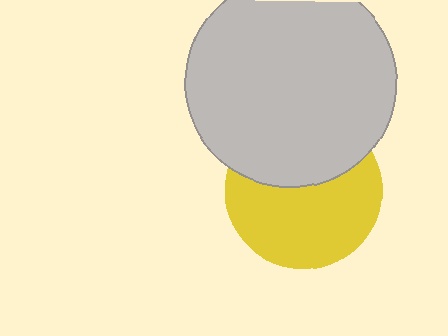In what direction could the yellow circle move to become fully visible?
The yellow circle could move down. That would shift it out from behind the light gray circle entirely.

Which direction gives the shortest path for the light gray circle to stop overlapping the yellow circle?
Moving up gives the shortest separation.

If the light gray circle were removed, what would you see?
You would see the complete yellow circle.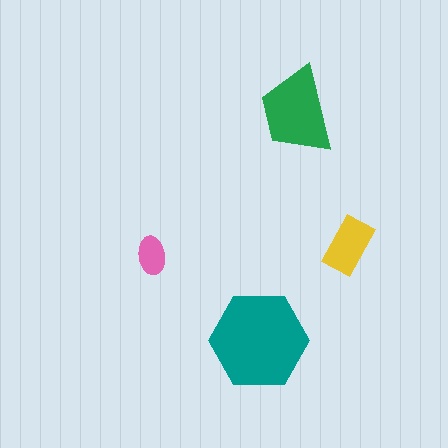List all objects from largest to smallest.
The teal hexagon, the green trapezoid, the yellow rectangle, the pink ellipse.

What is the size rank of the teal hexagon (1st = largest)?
1st.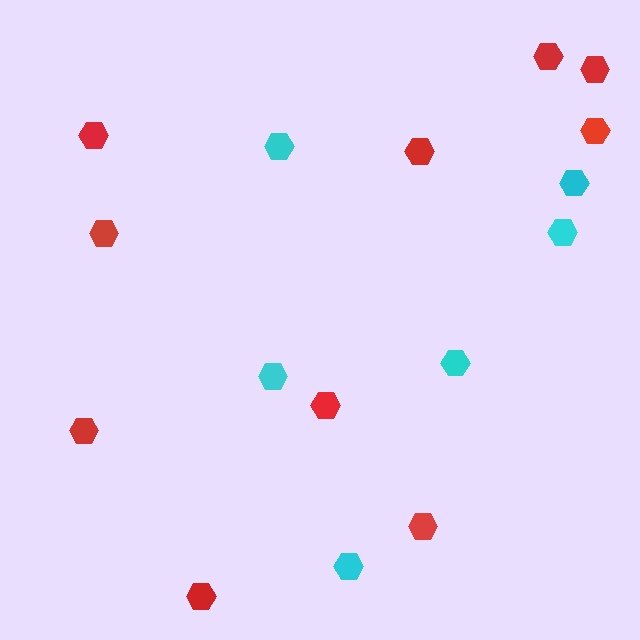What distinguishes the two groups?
There are 2 groups: one group of cyan hexagons (6) and one group of red hexagons (10).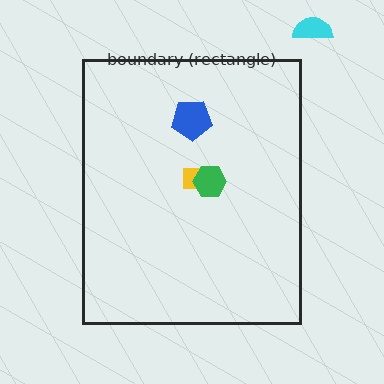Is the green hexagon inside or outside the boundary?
Inside.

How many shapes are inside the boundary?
3 inside, 1 outside.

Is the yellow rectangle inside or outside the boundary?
Inside.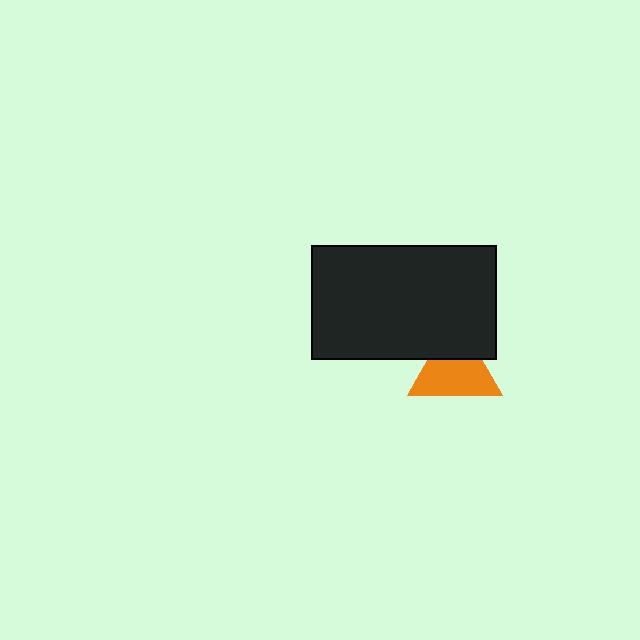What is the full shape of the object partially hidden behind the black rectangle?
The partially hidden object is an orange triangle.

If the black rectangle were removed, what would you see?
You would see the complete orange triangle.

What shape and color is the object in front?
The object in front is a black rectangle.